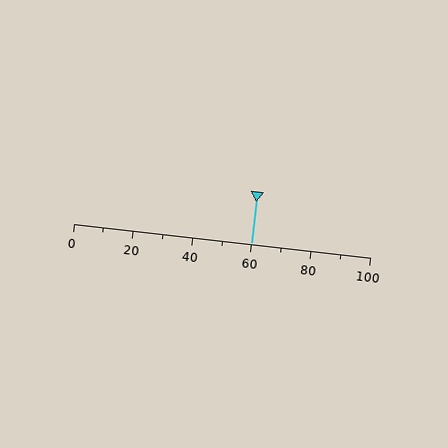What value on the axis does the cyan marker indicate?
The marker indicates approximately 60.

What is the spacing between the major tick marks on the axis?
The major ticks are spaced 20 apart.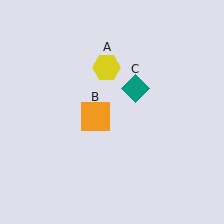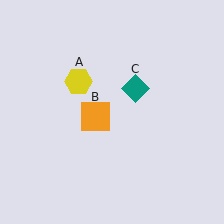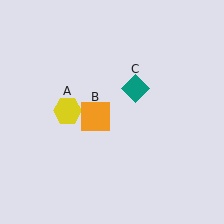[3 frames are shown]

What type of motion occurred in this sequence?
The yellow hexagon (object A) rotated counterclockwise around the center of the scene.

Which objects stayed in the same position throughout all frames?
Orange square (object B) and teal diamond (object C) remained stationary.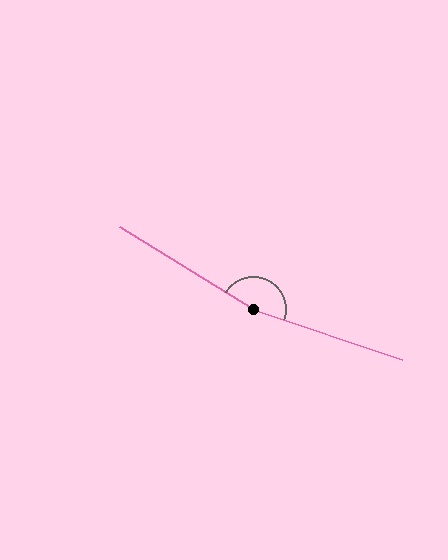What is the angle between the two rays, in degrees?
Approximately 167 degrees.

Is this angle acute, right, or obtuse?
It is obtuse.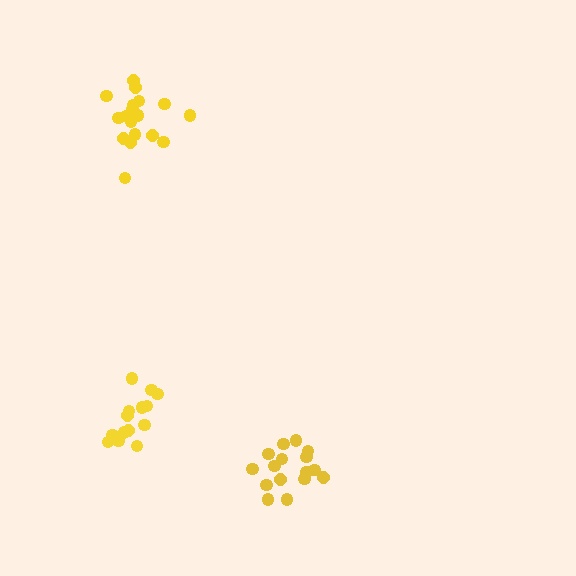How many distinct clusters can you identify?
There are 3 distinct clusters.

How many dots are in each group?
Group 1: 16 dots, Group 2: 14 dots, Group 3: 18 dots (48 total).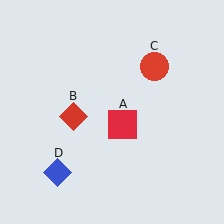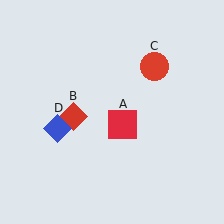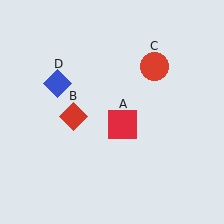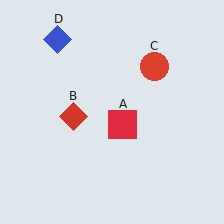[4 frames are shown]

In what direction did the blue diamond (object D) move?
The blue diamond (object D) moved up.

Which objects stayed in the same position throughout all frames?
Red square (object A) and red diamond (object B) and red circle (object C) remained stationary.